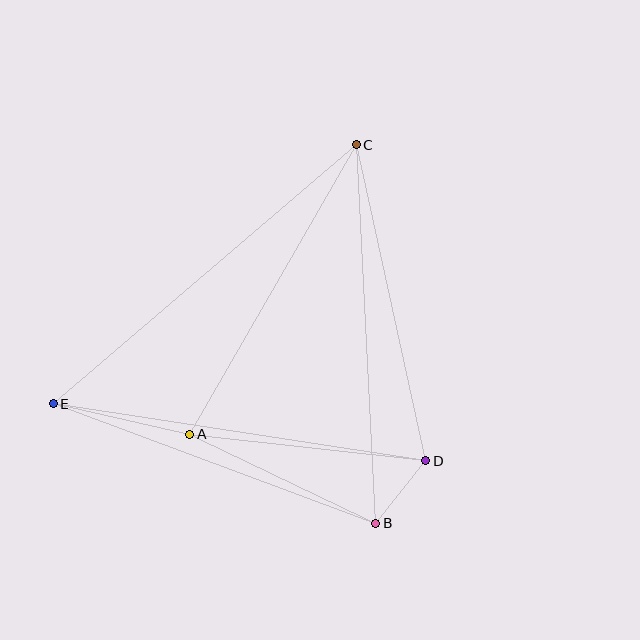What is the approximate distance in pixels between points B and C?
The distance between B and C is approximately 379 pixels.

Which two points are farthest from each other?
Points C and E are farthest from each other.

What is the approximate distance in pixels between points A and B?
The distance between A and B is approximately 206 pixels.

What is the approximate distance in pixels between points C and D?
The distance between C and D is approximately 324 pixels.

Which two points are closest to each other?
Points B and D are closest to each other.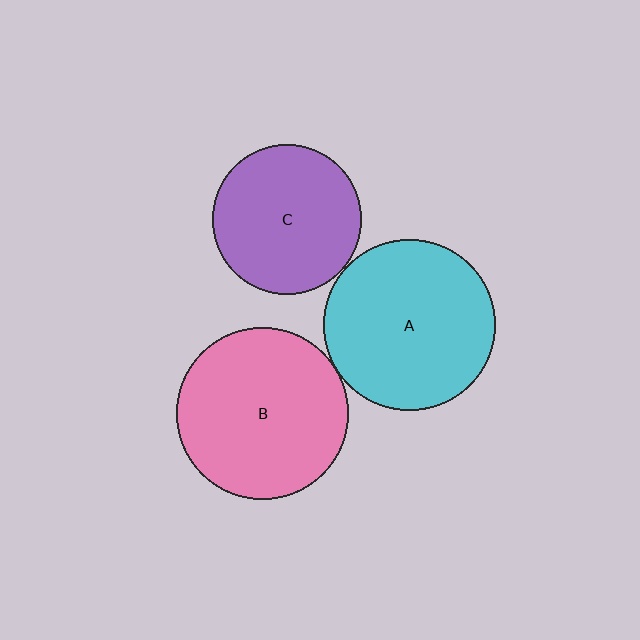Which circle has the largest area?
Circle B (pink).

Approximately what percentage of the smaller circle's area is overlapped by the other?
Approximately 5%.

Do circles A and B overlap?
Yes.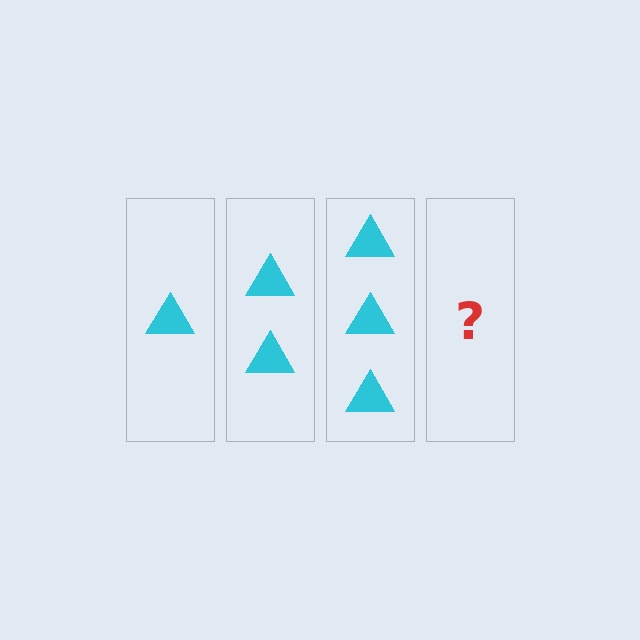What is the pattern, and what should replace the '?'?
The pattern is that each step adds one more triangle. The '?' should be 4 triangles.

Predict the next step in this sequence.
The next step is 4 triangles.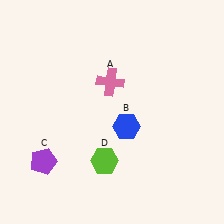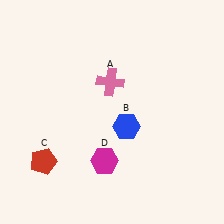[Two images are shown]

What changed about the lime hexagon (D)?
In Image 1, D is lime. In Image 2, it changed to magenta.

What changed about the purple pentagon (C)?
In Image 1, C is purple. In Image 2, it changed to red.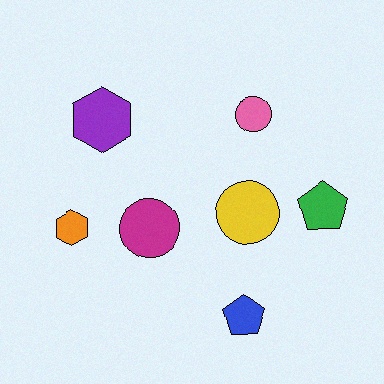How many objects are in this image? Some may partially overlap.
There are 7 objects.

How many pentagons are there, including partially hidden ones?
There are 2 pentagons.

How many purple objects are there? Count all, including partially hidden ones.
There is 1 purple object.